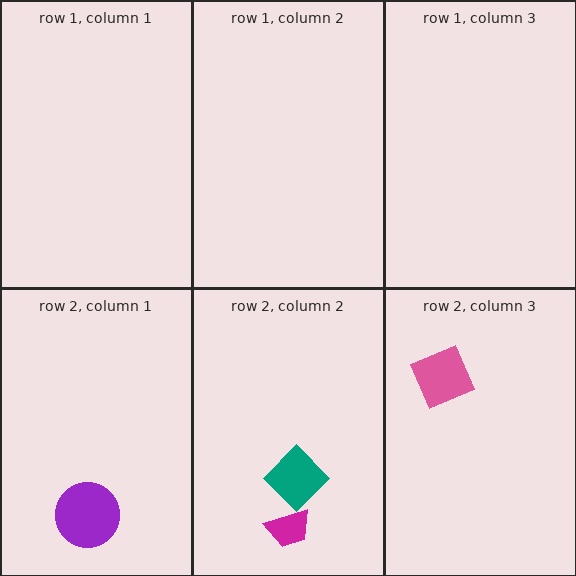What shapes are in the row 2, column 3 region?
The pink square.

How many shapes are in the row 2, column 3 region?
1.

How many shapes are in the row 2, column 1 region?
1.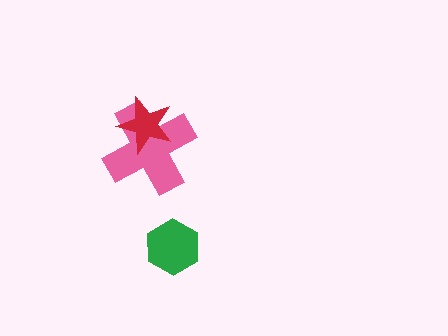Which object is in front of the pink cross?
The red star is in front of the pink cross.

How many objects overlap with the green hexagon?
0 objects overlap with the green hexagon.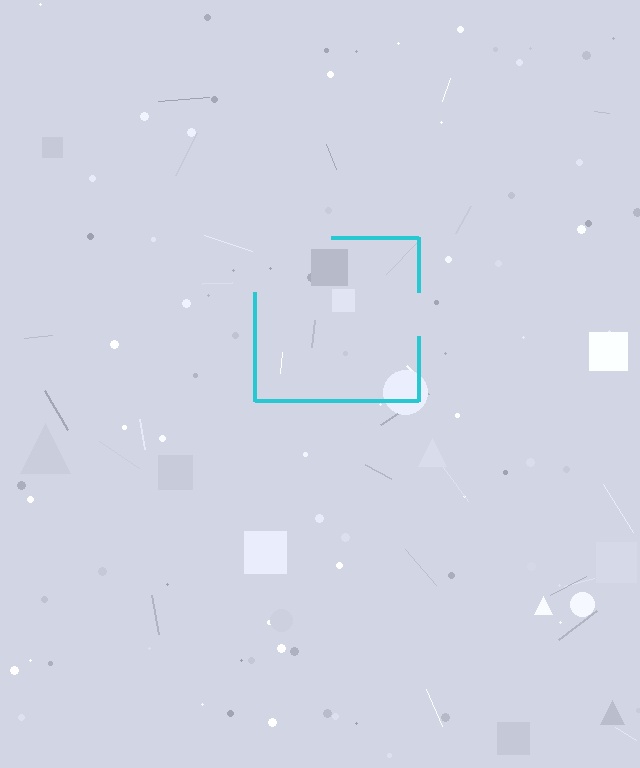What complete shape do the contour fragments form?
The contour fragments form a square.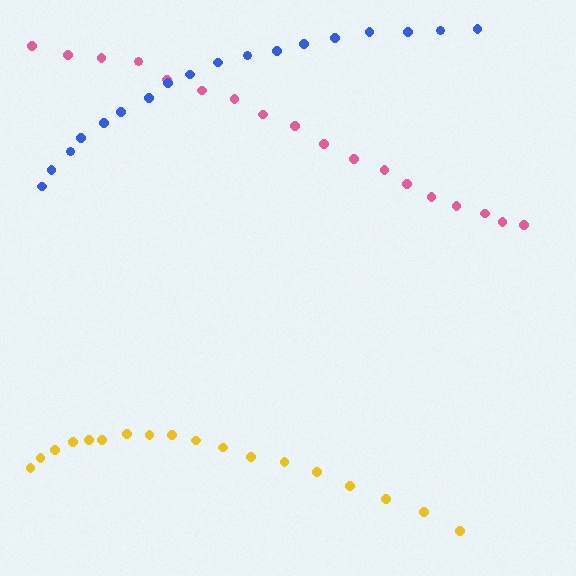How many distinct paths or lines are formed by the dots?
There are 3 distinct paths.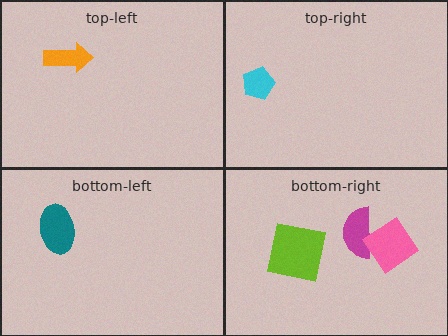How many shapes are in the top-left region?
1.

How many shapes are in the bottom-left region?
1.